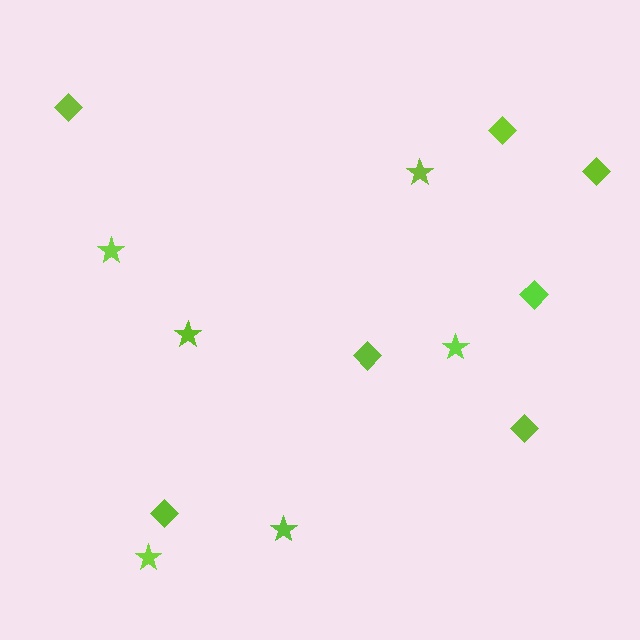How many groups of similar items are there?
There are 2 groups: one group of diamonds (7) and one group of stars (6).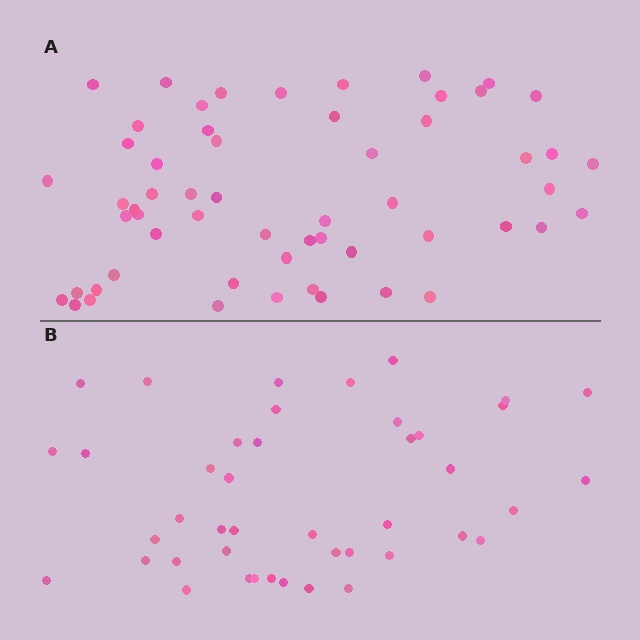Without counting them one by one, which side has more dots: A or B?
Region A (the top region) has more dots.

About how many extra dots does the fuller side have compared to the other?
Region A has approximately 15 more dots than region B.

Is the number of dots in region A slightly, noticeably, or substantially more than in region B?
Region A has noticeably more, but not dramatically so. The ratio is roughly 1.3 to 1.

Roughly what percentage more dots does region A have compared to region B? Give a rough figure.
About 35% more.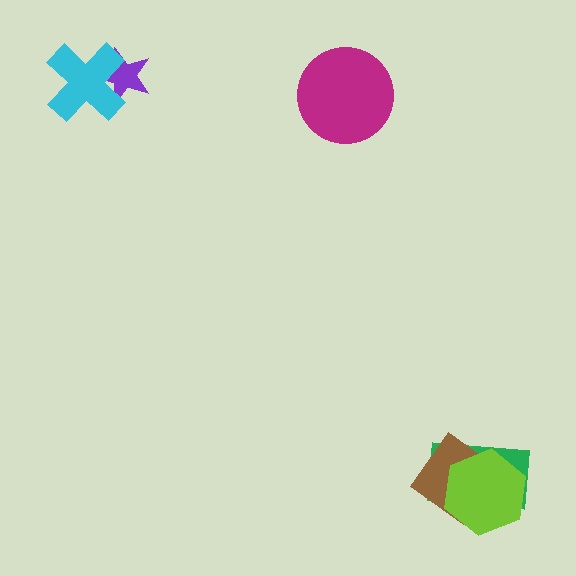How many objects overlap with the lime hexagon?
2 objects overlap with the lime hexagon.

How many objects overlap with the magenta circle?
0 objects overlap with the magenta circle.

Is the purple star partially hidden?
Yes, it is partially covered by another shape.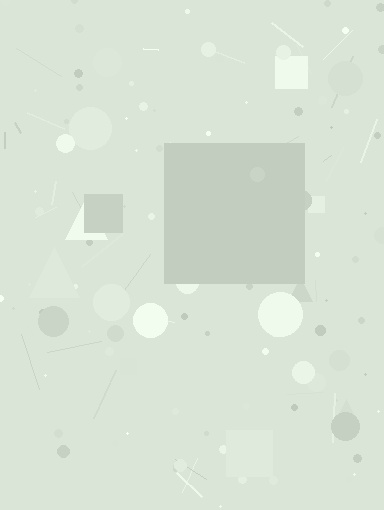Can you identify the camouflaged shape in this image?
The camouflaged shape is a square.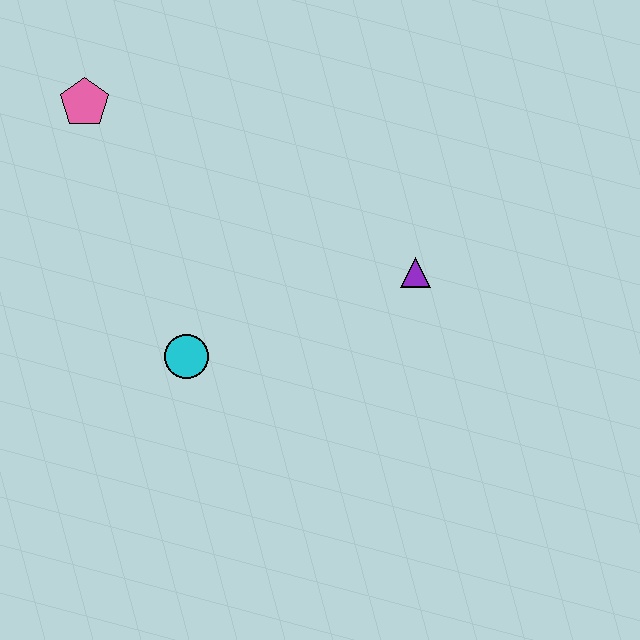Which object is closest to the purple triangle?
The cyan circle is closest to the purple triangle.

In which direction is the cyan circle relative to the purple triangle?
The cyan circle is to the left of the purple triangle.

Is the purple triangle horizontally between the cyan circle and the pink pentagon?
No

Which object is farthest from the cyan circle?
The pink pentagon is farthest from the cyan circle.